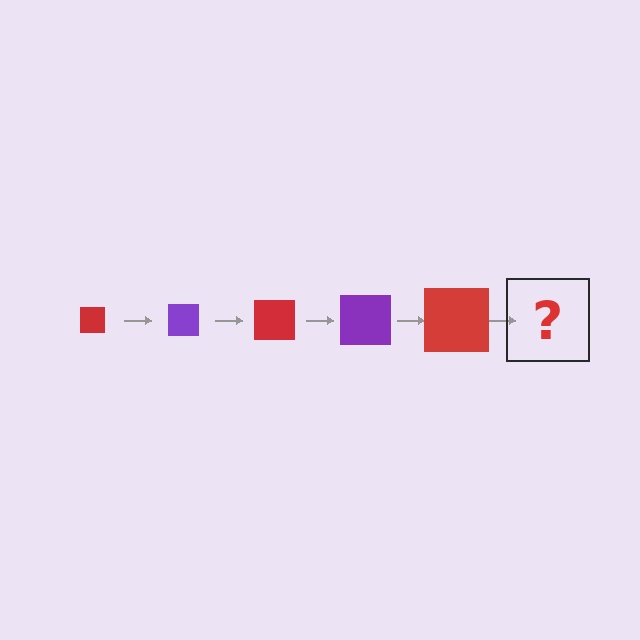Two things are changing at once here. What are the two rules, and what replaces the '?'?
The two rules are that the square grows larger each step and the color cycles through red and purple. The '?' should be a purple square, larger than the previous one.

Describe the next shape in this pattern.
It should be a purple square, larger than the previous one.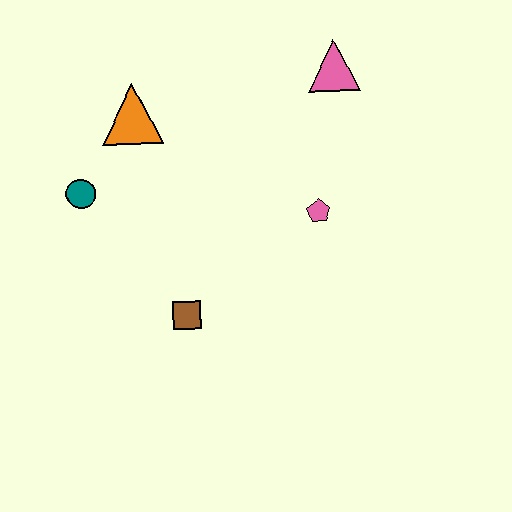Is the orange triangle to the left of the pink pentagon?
Yes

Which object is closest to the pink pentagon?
The pink triangle is closest to the pink pentagon.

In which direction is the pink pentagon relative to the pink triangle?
The pink pentagon is below the pink triangle.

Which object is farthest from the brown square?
The pink triangle is farthest from the brown square.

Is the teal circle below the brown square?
No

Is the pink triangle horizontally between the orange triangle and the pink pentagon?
No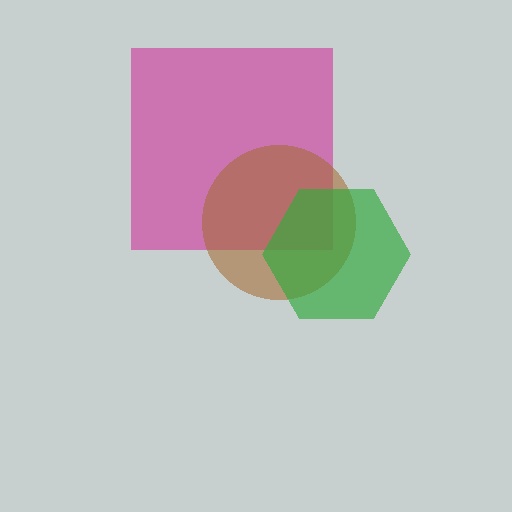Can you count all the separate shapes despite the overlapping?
Yes, there are 3 separate shapes.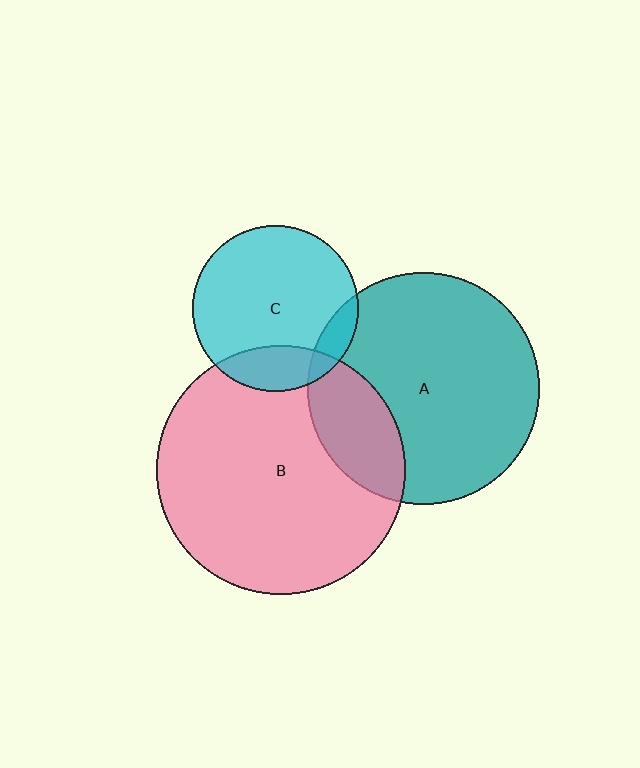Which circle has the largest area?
Circle B (pink).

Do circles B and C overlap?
Yes.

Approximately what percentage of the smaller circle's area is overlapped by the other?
Approximately 20%.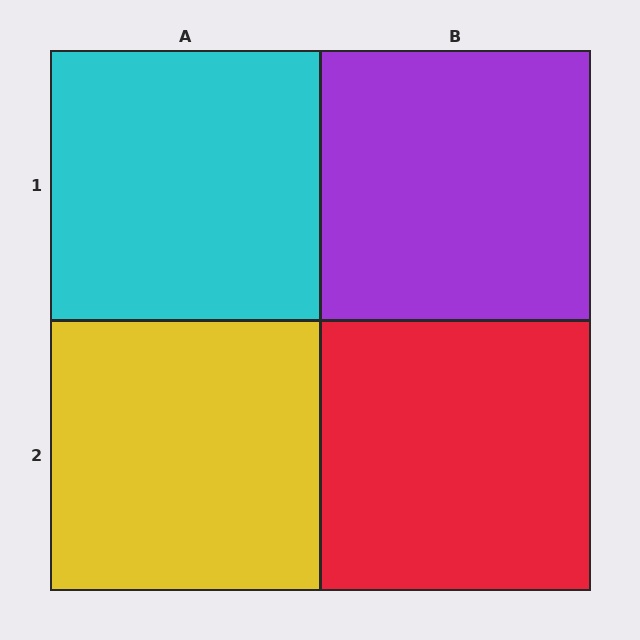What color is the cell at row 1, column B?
Purple.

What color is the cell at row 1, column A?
Cyan.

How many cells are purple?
1 cell is purple.